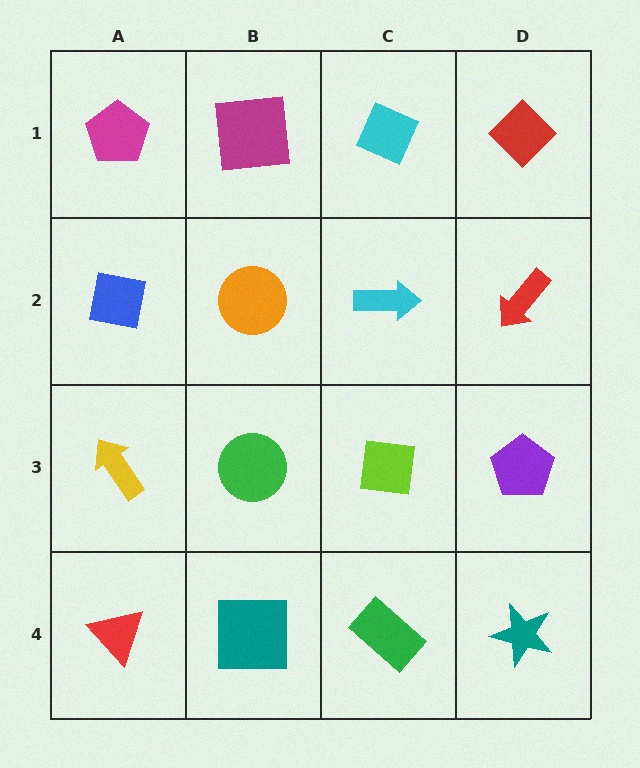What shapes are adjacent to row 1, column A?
A blue square (row 2, column A), a magenta square (row 1, column B).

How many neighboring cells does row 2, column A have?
3.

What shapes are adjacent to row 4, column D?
A purple pentagon (row 3, column D), a green rectangle (row 4, column C).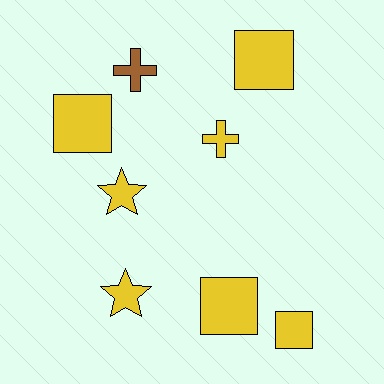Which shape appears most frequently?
Square, with 4 objects.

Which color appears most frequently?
Yellow, with 7 objects.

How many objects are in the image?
There are 8 objects.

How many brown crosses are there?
There is 1 brown cross.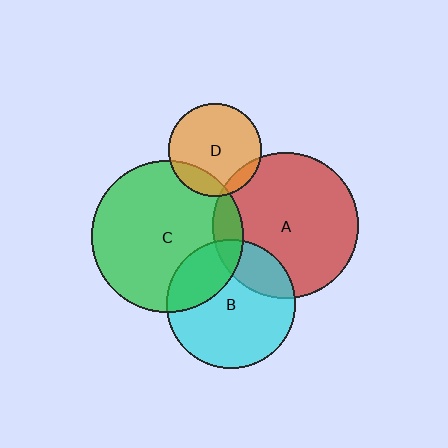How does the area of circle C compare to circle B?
Approximately 1.4 times.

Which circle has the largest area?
Circle C (green).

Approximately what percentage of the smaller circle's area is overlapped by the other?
Approximately 25%.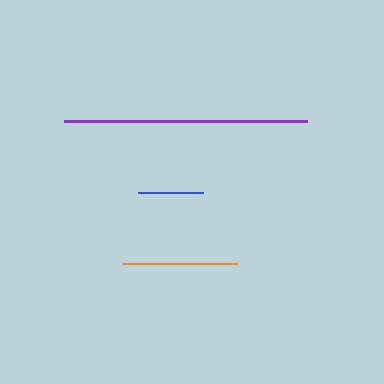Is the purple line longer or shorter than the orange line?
The purple line is longer than the orange line.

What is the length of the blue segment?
The blue segment is approximately 65 pixels long.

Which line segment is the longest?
The purple line is the longest at approximately 243 pixels.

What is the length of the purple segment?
The purple segment is approximately 243 pixels long.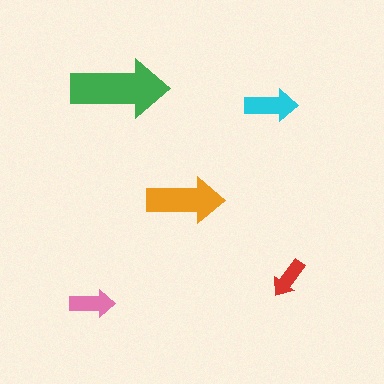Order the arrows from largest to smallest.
the green one, the orange one, the cyan one, the pink one, the red one.